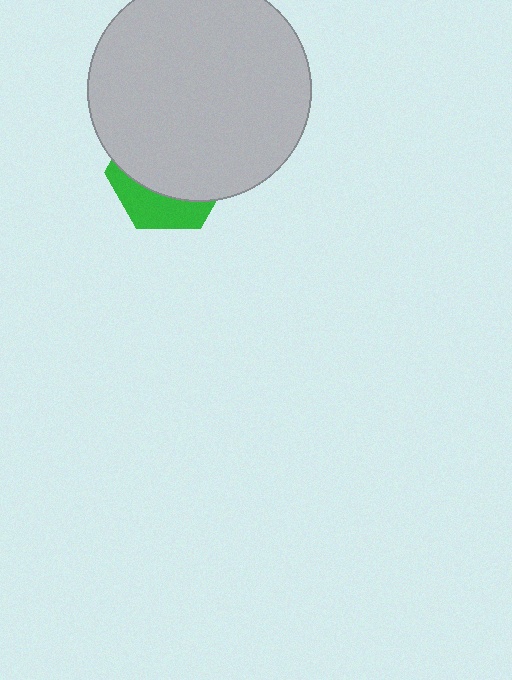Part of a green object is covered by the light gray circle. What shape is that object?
It is a hexagon.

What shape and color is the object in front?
The object in front is a light gray circle.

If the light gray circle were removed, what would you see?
You would see the complete green hexagon.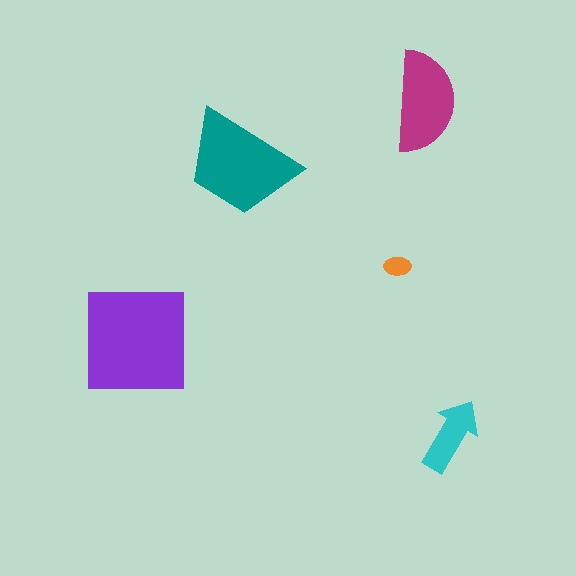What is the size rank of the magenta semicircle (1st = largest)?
3rd.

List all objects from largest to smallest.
The purple square, the teal trapezoid, the magenta semicircle, the cyan arrow, the orange ellipse.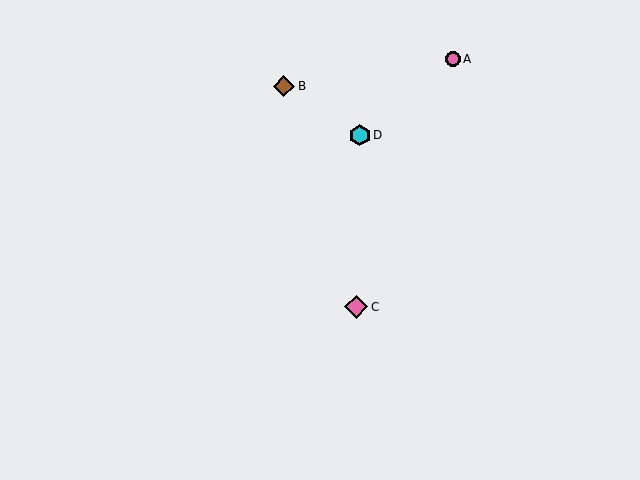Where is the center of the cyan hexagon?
The center of the cyan hexagon is at (360, 135).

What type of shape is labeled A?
Shape A is a pink circle.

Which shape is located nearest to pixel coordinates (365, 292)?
The pink diamond (labeled C) at (356, 307) is nearest to that location.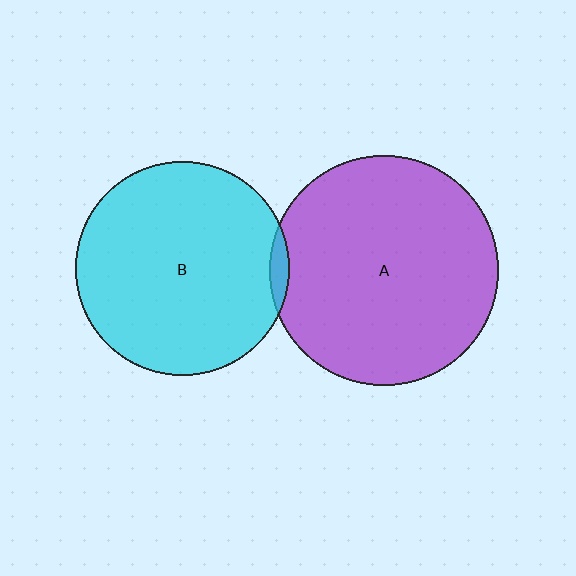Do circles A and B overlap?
Yes.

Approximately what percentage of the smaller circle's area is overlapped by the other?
Approximately 5%.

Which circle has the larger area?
Circle A (purple).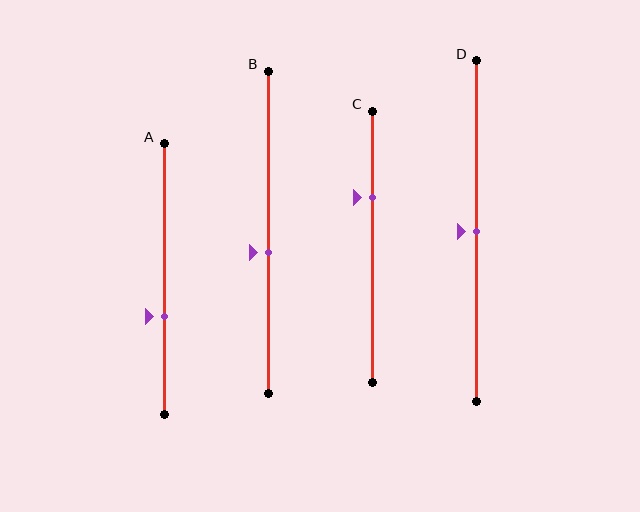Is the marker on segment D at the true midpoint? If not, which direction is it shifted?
Yes, the marker on segment D is at the true midpoint.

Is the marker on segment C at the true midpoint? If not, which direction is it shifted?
No, the marker on segment C is shifted upward by about 18% of the segment length.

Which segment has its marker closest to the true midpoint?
Segment D has its marker closest to the true midpoint.